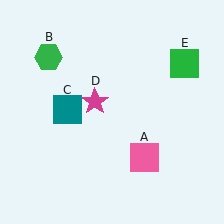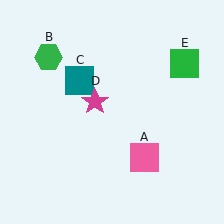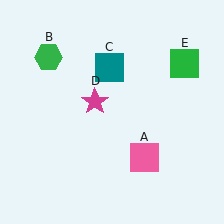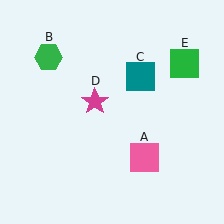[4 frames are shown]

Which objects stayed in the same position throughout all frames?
Pink square (object A) and green hexagon (object B) and magenta star (object D) and green square (object E) remained stationary.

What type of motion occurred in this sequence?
The teal square (object C) rotated clockwise around the center of the scene.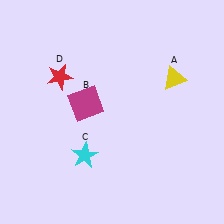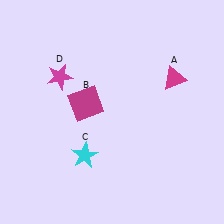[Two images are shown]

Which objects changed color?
A changed from yellow to magenta. D changed from red to magenta.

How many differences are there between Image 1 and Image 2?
There are 2 differences between the two images.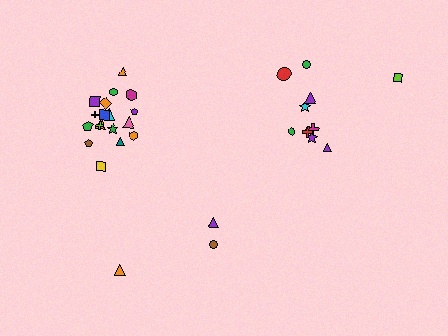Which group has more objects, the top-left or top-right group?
The top-left group.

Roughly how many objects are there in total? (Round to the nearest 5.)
Roughly 30 objects in total.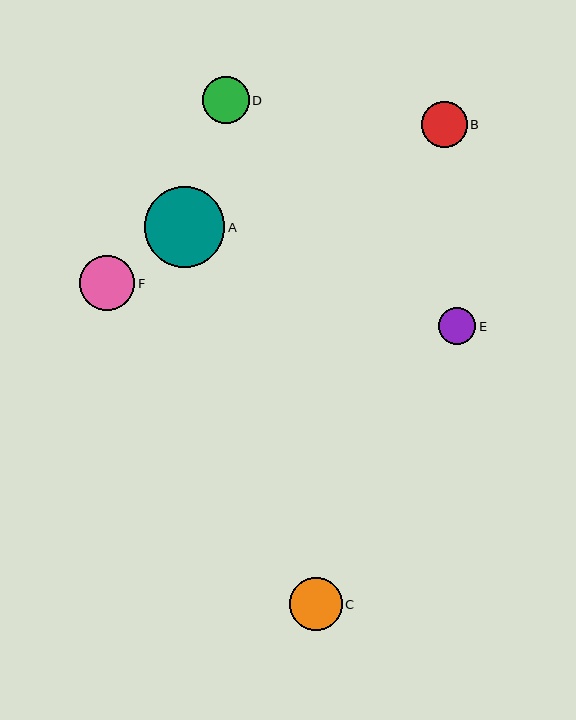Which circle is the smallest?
Circle E is the smallest with a size of approximately 37 pixels.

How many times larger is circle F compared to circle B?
Circle F is approximately 1.2 times the size of circle B.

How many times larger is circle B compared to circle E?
Circle B is approximately 1.2 times the size of circle E.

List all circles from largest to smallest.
From largest to smallest: A, F, C, D, B, E.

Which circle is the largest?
Circle A is the largest with a size of approximately 81 pixels.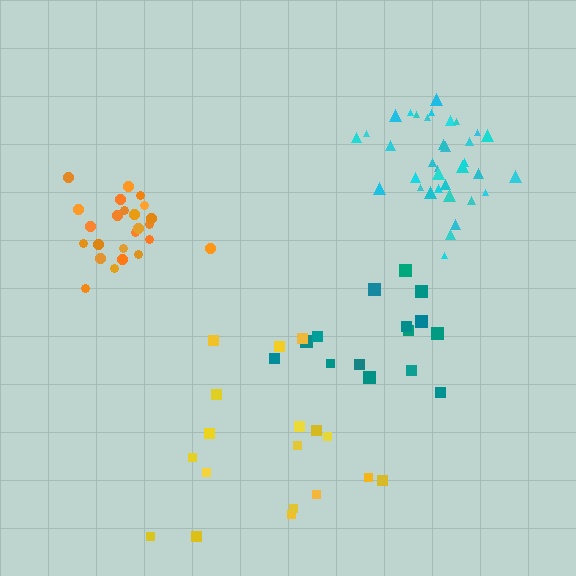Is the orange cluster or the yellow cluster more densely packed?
Orange.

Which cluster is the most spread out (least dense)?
Yellow.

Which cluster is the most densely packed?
Cyan.